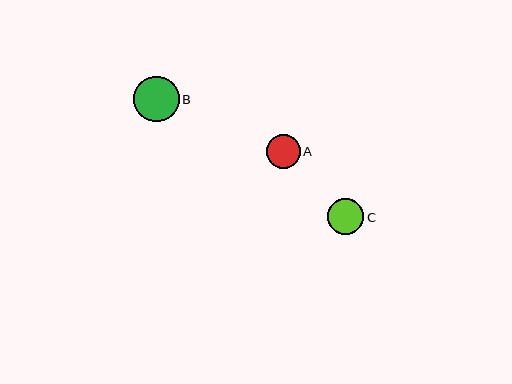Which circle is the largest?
Circle B is the largest with a size of approximately 45 pixels.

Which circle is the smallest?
Circle A is the smallest with a size of approximately 34 pixels.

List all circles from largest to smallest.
From largest to smallest: B, C, A.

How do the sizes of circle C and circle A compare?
Circle C and circle A are approximately the same size.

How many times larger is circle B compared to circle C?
Circle B is approximately 1.3 times the size of circle C.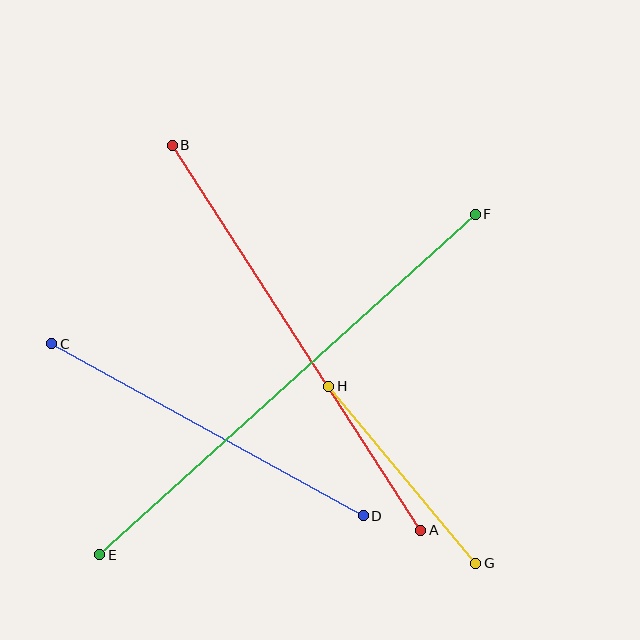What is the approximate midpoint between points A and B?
The midpoint is at approximately (296, 338) pixels.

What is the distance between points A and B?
The distance is approximately 458 pixels.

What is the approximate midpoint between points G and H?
The midpoint is at approximately (402, 475) pixels.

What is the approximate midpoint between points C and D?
The midpoint is at approximately (208, 430) pixels.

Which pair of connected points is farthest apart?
Points E and F are farthest apart.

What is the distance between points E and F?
The distance is approximately 507 pixels.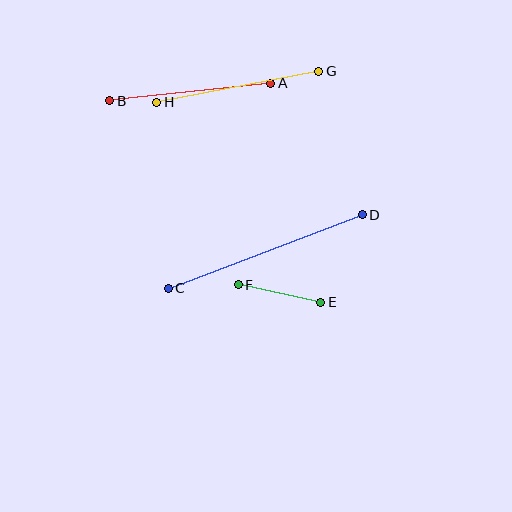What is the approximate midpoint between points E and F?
The midpoint is at approximately (280, 294) pixels.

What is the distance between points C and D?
The distance is approximately 207 pixels.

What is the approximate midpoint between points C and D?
The midpoint is at approximately (265, 252) pixels.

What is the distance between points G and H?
The distance is approximately 165 pixels.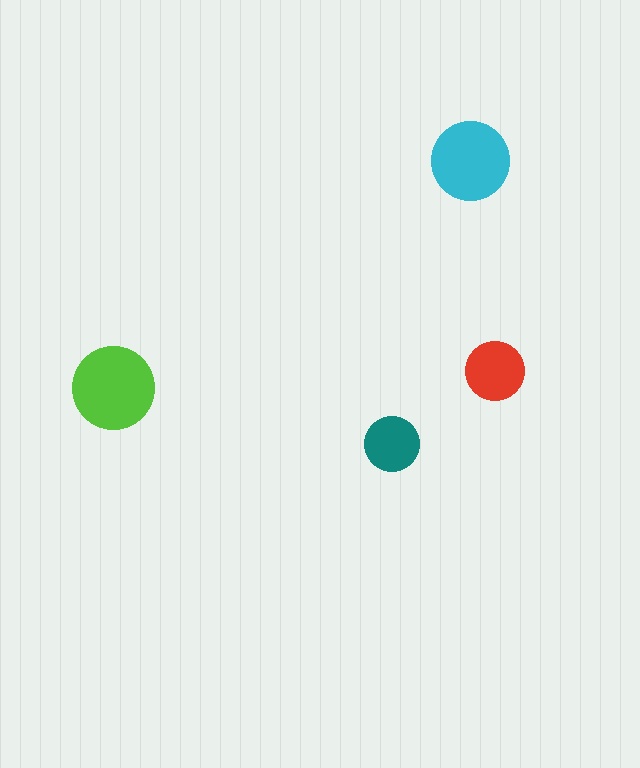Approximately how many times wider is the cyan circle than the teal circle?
About 1.5 times wider.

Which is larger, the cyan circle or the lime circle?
The lime one.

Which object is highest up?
The cyan circle is topmost.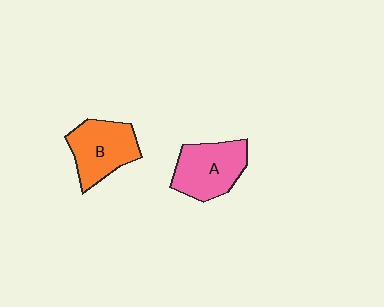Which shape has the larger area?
Shape A (pink).